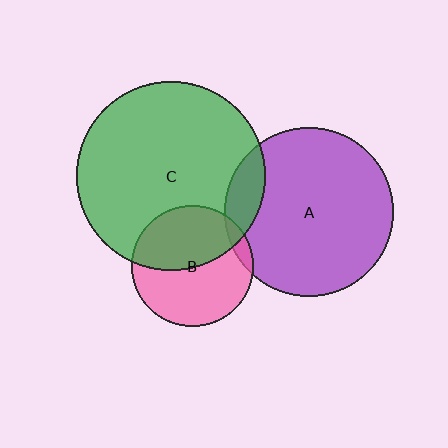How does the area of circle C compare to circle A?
Approximately 1.3 times.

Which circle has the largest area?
Circle C (green).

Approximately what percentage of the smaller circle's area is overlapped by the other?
Approximately 10%.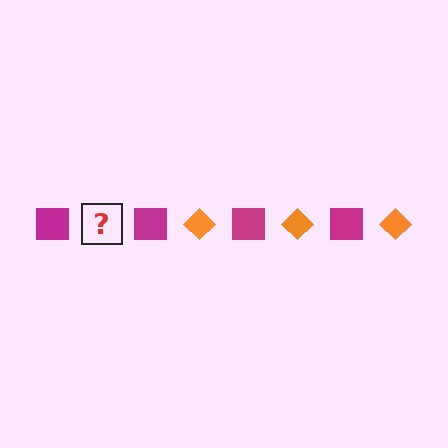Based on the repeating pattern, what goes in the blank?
The blank should be an orange diamond.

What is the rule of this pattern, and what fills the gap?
The rule is that the pattern alternates between magenta square and orange diamond. The gap should be filled with an orange diamond.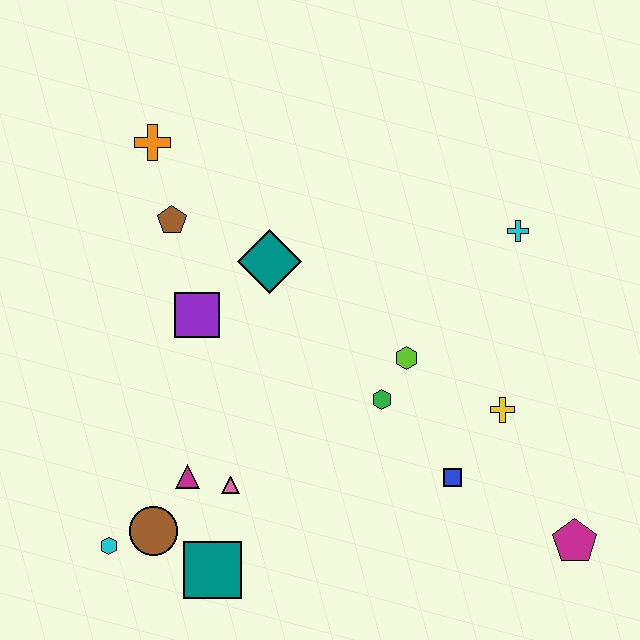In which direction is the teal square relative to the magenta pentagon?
The teal square is to the left of the magenta pentagon.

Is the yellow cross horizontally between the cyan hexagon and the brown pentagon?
No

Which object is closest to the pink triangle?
The magenta triangle is closest to the pink triangle.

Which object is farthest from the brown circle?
The cyan cross is farthest from the brown circle.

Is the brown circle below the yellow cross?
Yes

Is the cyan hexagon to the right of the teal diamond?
No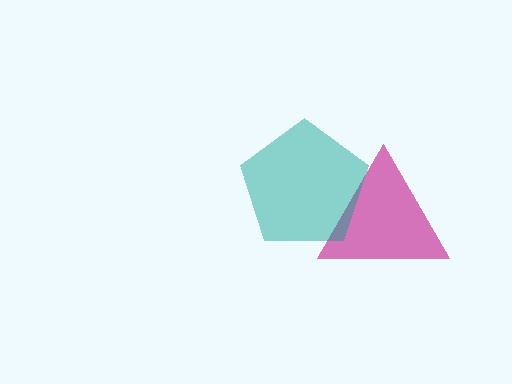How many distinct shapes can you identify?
There are 2 distinct shapes: a magenta triangle, a teal pentagon.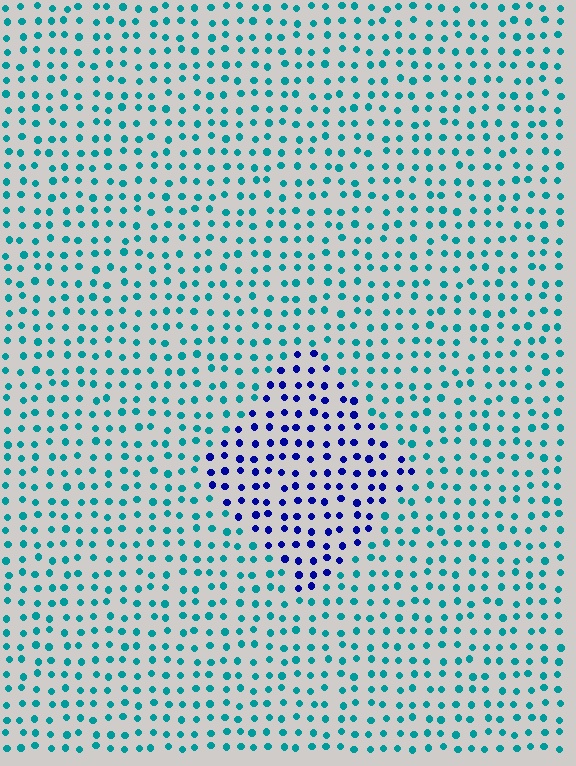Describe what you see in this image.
The image is filled with small teal elements in a uniform arrangement. A diamond-shaped region is visible where the elements are tinted to a slightly different hue, forming a subtle color boundary.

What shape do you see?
I see a diamond.